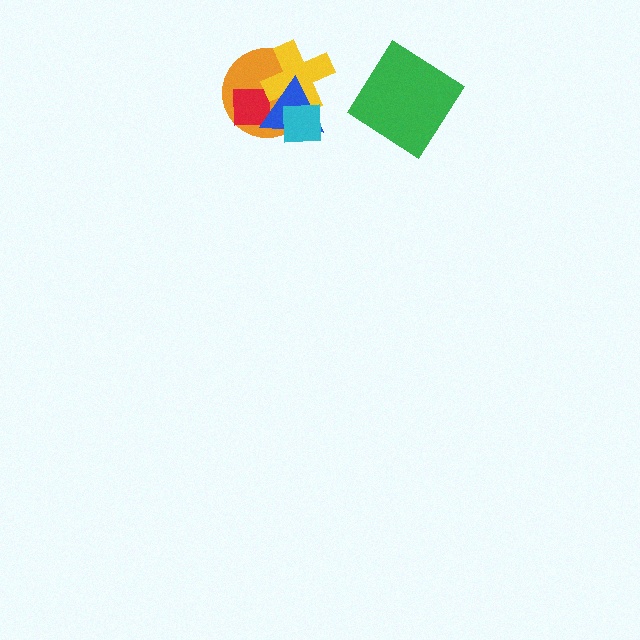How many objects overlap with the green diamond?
0 objects overlap with the green diamond.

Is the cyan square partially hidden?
No, no other shape covers it.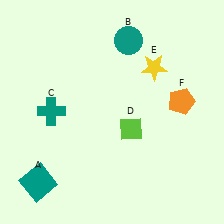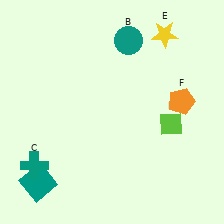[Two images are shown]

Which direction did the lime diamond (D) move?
The lime diamond (D) moved right.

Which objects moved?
The objects that moved are: the teal cross (C), the lime diamond (D), the yellow star (E).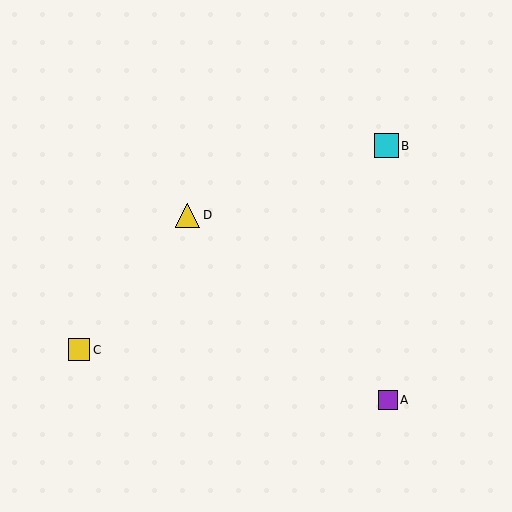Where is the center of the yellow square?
The center of the yellow square is at (79, 350).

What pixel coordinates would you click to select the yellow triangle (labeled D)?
Click at (188, 215) to select the yellow triangle D.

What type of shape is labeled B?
Shape B is a cyan square.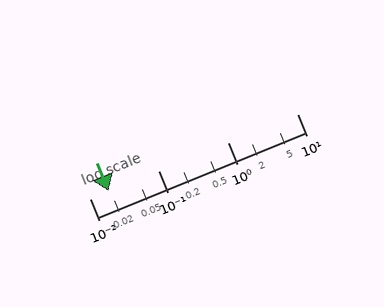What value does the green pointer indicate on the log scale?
The pointer indicates approximately 0.019.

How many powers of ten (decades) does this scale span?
The scale spans 3 decades, from 0.01 to 10.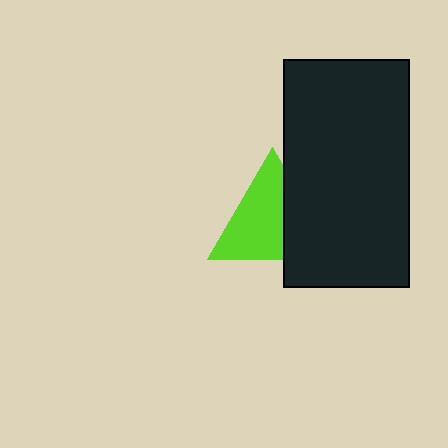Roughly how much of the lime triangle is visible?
Most of it is visible (roughly 65%).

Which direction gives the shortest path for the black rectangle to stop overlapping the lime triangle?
Moving right gives the shortest separation.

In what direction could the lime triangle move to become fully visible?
The lime triangle could move left. That would shift it out from behind the black rectangle entirely.